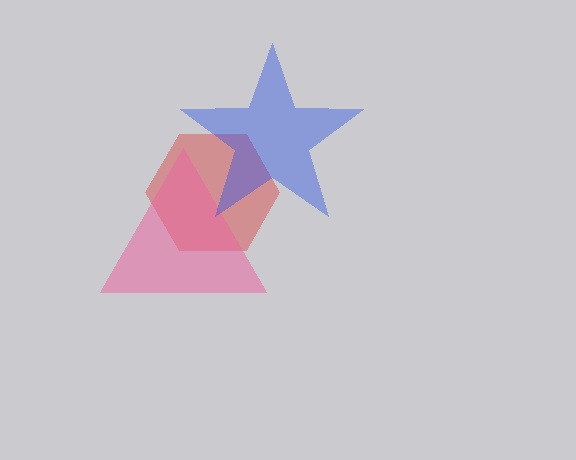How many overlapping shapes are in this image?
There are 3 overlapping shapes in the image.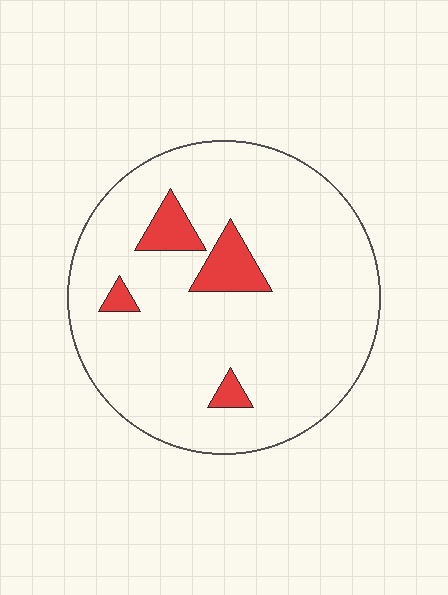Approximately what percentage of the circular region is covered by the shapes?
Approximately 10%.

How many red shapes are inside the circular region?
4.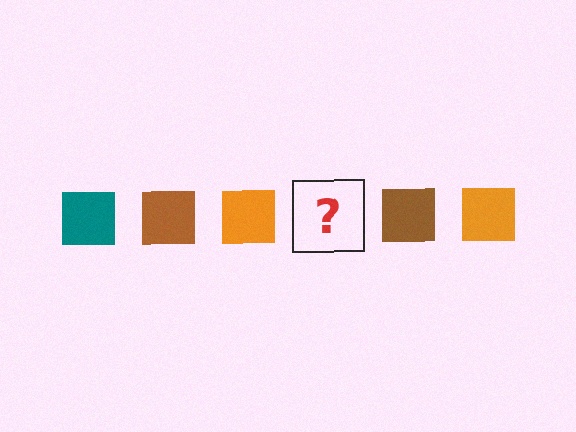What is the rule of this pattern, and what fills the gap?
The rule is that the pattern cycles through teal, brown, orange squares. The gap should be filled with a teal square.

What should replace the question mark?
The question mark should be replaced with a teal square.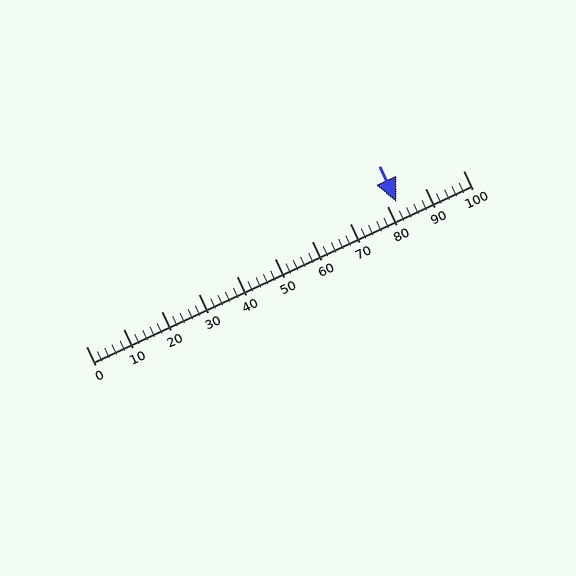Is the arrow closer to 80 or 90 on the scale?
The arrow is closer to 80.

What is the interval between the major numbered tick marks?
The major tick marks are spaced 10 units apart.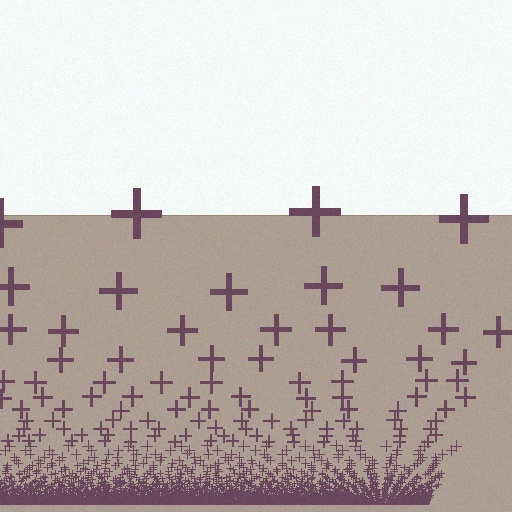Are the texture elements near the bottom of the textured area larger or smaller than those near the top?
Smaller. The gradient is inverted — elements near the bottom are smaller and denser.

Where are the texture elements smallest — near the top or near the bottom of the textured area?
Near the bottom.